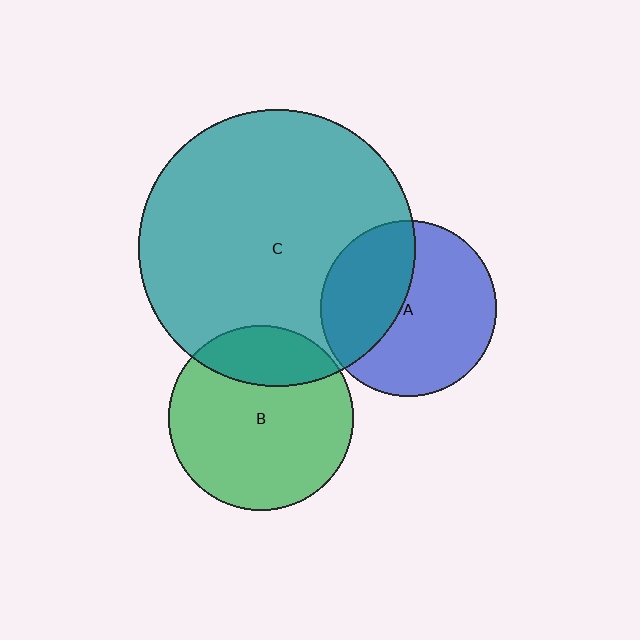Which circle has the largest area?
Circle C (teal).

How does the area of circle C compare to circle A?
Approximately 2.5 times.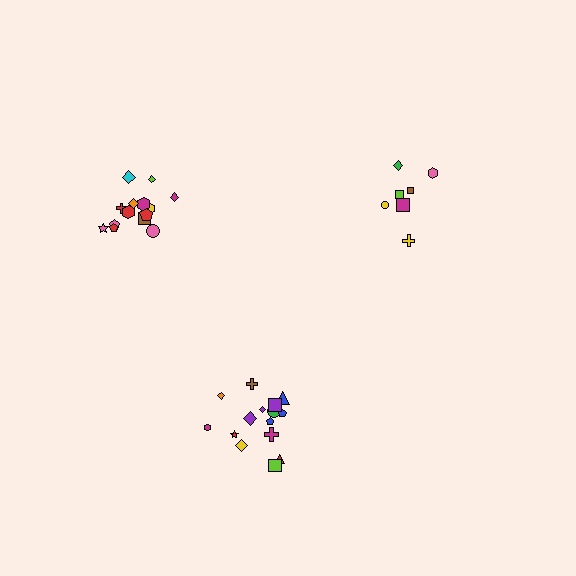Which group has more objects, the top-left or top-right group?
The top-left group.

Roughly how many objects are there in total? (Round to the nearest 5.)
Roughly 35 objects in total.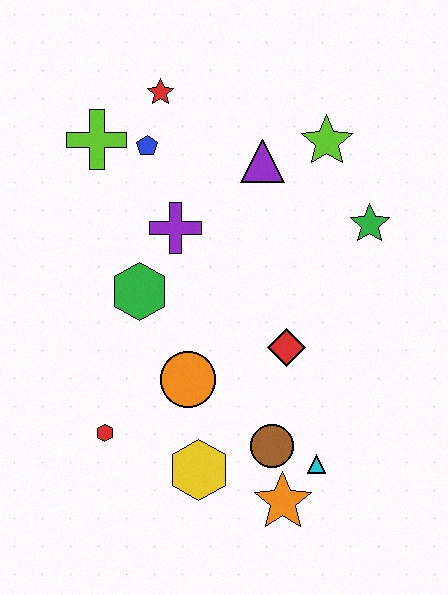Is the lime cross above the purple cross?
Yes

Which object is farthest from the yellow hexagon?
The red star is farthest from the yellow hexagon.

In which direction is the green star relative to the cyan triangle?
The green star is above the cyan triangle.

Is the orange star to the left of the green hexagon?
No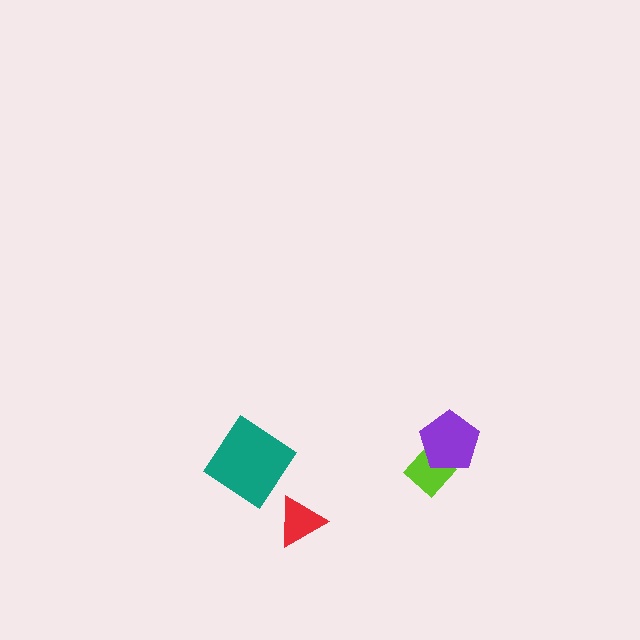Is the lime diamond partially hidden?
Yes, it is partially covered by another shape.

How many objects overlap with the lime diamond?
1 object overlaps with the lime diamond.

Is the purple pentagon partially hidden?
No, no other shape covers it.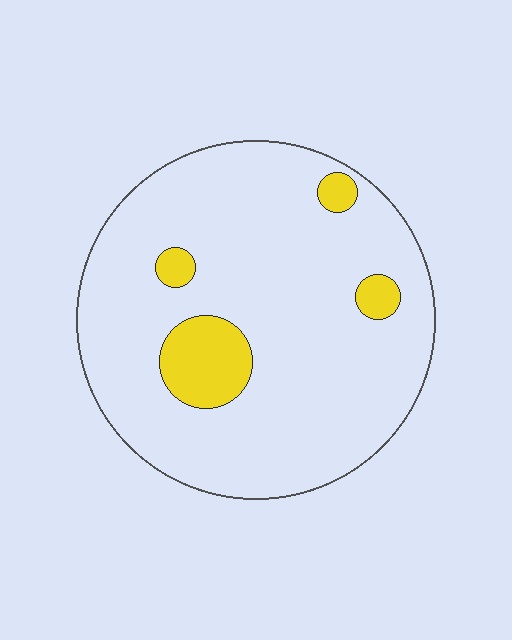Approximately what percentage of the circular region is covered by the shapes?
Approximately 10%.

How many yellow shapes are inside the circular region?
4.